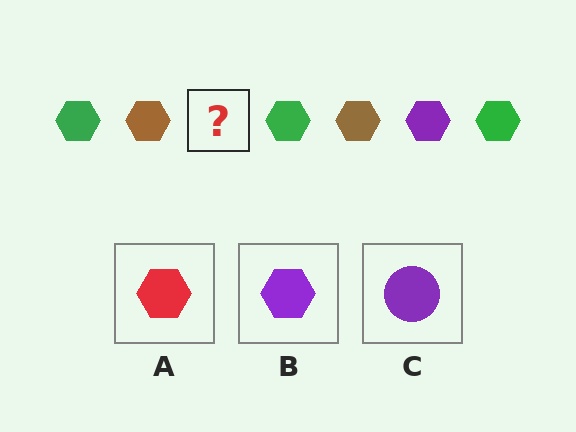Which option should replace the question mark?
Option B.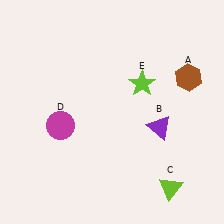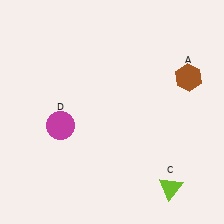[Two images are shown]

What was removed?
The lime star (E), the purple triangle (B) were removed in Image 2.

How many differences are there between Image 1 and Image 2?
There are 2 differences between the two images.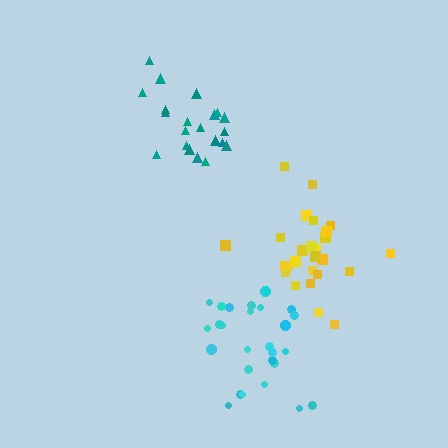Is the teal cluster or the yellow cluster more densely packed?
Teal.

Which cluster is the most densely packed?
Teal.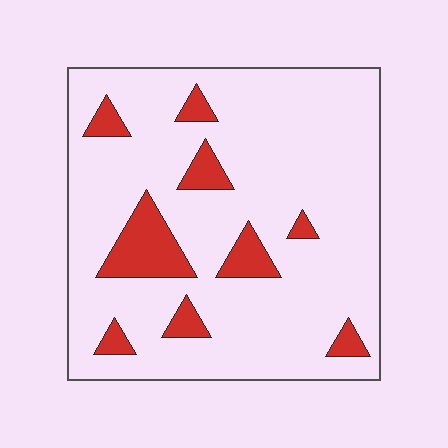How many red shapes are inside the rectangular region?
9.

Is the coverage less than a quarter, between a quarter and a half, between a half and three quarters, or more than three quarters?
Less than a quarter.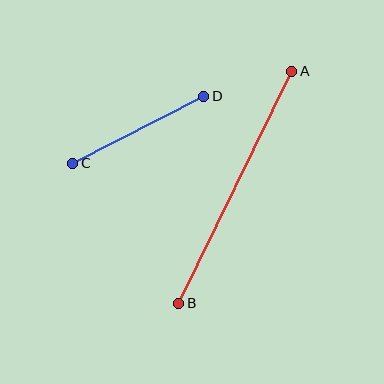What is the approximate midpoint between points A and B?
The midpoint is at approximately (235, 187) pixels.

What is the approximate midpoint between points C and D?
The midpoint is at approximately (138, 130) pixels.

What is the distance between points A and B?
The distance is approximately 259 pixels.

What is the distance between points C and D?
The distance is approximately 147 pixels.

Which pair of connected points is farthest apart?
Points A and B are farthest apart.